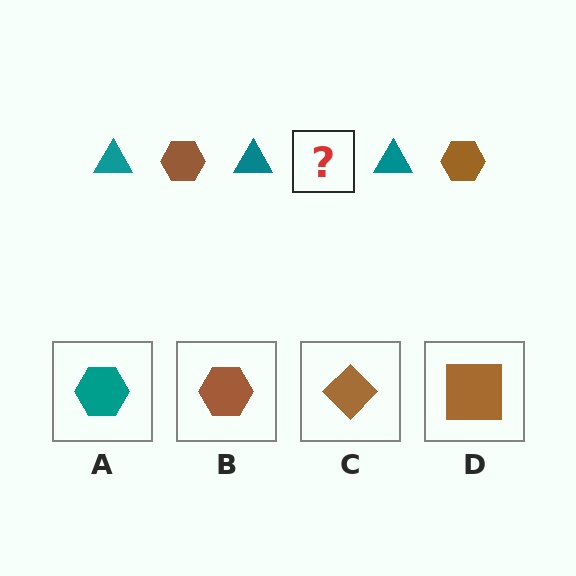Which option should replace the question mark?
Option B.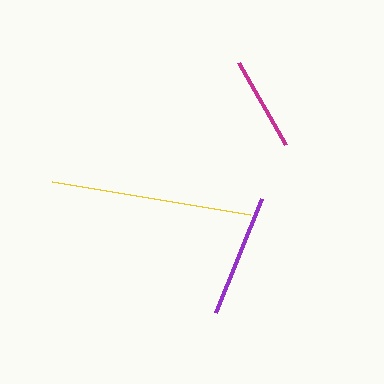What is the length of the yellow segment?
The yellow segment is approximately 201 pixels long.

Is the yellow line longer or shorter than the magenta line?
The yellow line is longer than the magenta line.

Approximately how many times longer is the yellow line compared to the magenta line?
The yellow line is approximately 2.1 times the length of the magenta line.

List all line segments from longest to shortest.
From longest to shortest: yellow, purple, magenta.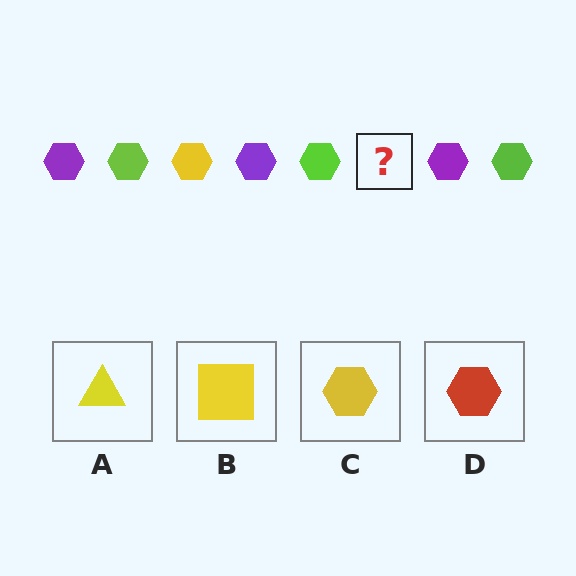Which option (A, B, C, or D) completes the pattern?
C.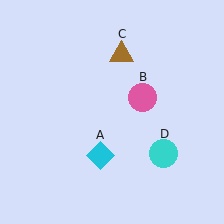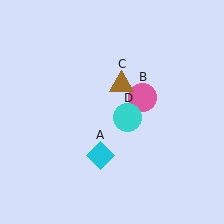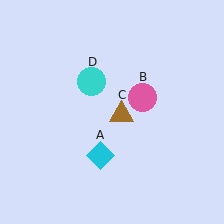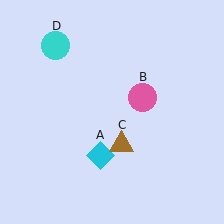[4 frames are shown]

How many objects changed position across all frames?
2 objects changed position: brown triangle (object C), cyan circle (object D).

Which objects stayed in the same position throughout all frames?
Cyan diamond (object A) and pink circle (object B) remained stationary.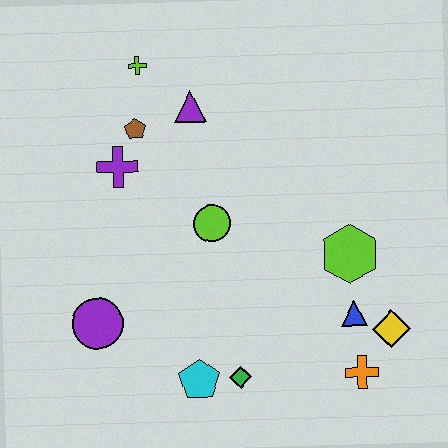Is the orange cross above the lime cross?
No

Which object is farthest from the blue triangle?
The lime cross is farthest from the blue triangle.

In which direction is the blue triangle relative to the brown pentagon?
The blue triangle is to the right of the brown pentagon.